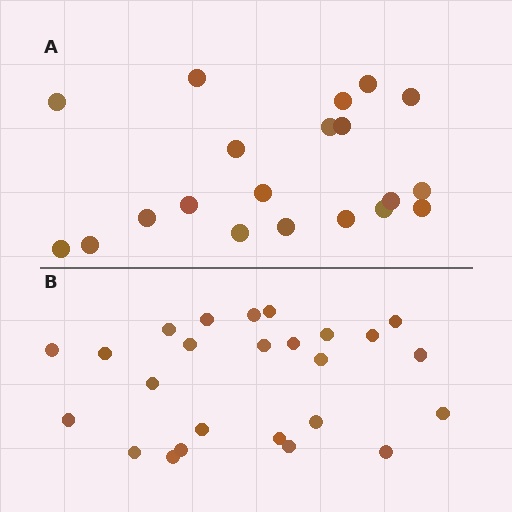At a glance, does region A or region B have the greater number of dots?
Region B (the bottom region) has more dots.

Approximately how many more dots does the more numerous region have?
Region B has about 5 more dots than region A.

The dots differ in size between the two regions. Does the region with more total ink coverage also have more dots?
No. Region A has more total ink coverage because its dots are larger, but region B actually contains more individual dots. Total area can be misleading — the number of items is what matters here.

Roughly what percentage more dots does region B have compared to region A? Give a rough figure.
About 25% more.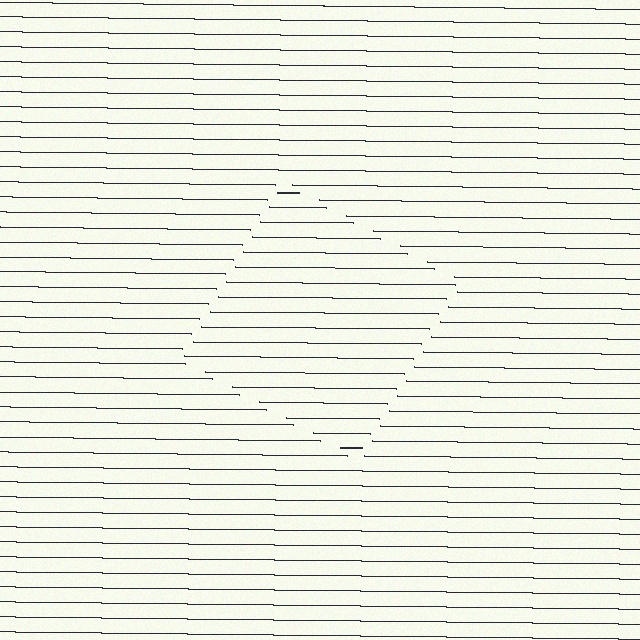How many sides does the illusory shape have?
4 sides — the line-ends trace a square.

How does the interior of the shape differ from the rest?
The interior of the shape contains the same grating, shifted by half a period — the contour is defined by the phase discontinuity where line-ends from the inner and outer gratings abut.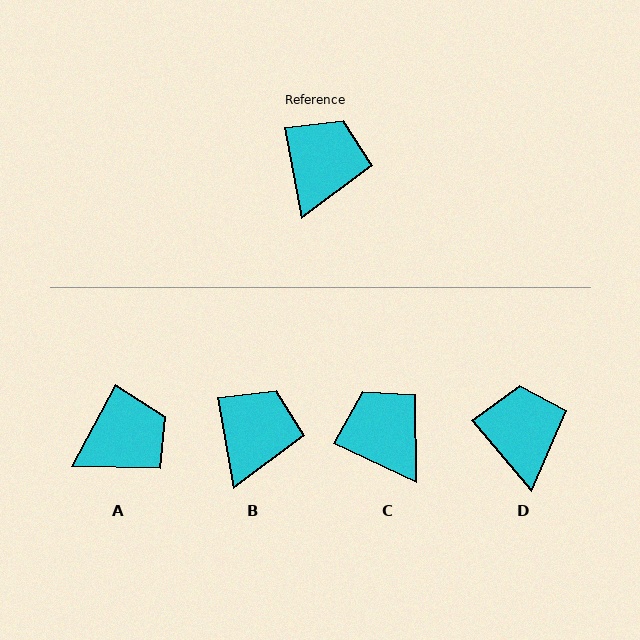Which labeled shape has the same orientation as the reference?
B.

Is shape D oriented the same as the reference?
No, it is off by about 30 degrees.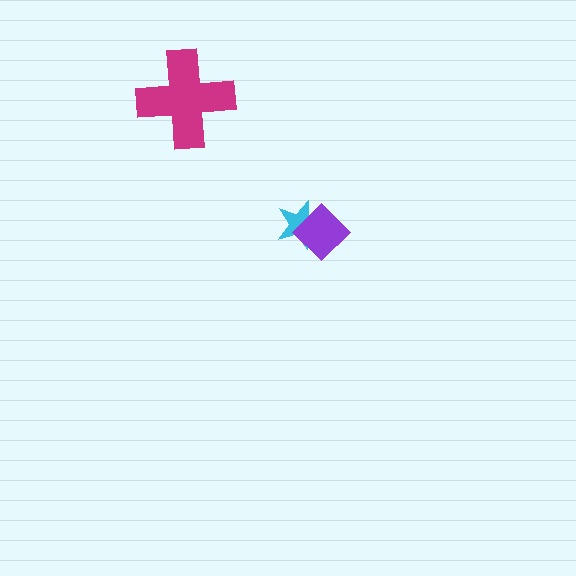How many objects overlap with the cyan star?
1 object overlaps with the cyan star.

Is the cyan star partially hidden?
Yes, it is partially covered by another shape.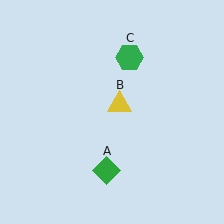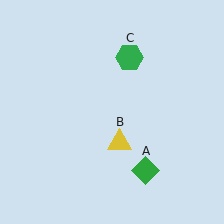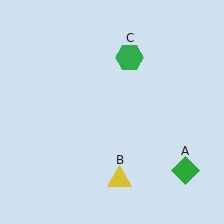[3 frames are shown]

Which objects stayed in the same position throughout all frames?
Green hexagon (object C) remained stationary.